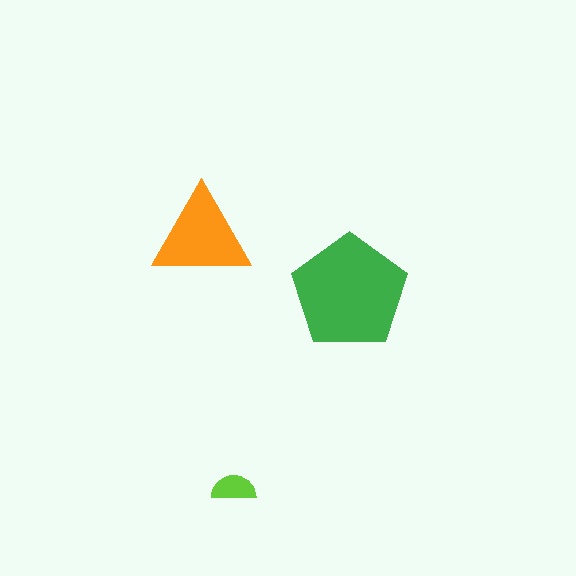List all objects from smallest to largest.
The lime semicircle, the orange triangle, the green pentagon.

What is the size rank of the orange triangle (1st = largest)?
2nd.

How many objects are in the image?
There are 3 objects in the image.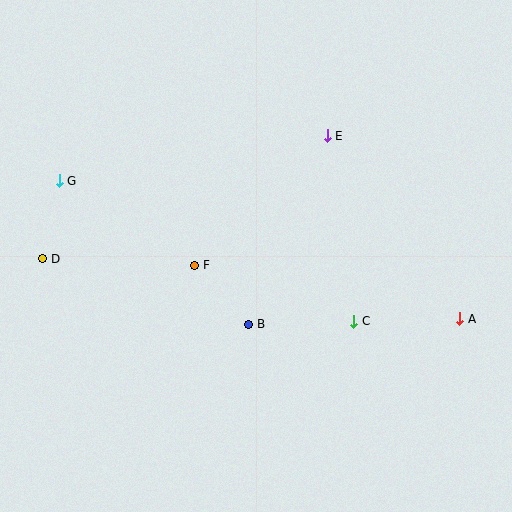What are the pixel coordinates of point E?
Point E is at (327, 136).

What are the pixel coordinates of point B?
Point B is at (249, 324).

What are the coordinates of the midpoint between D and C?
The midpoint between D and C is at (198, 290).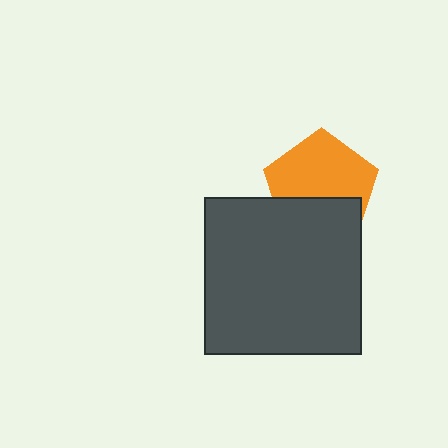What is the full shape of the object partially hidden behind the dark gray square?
The partially hidden object is an orange pentagon.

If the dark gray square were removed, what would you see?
You would see the complete orange pentagon.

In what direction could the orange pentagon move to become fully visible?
The orange pentagon could move up. That would shift it out from behind the dark gray square entirely.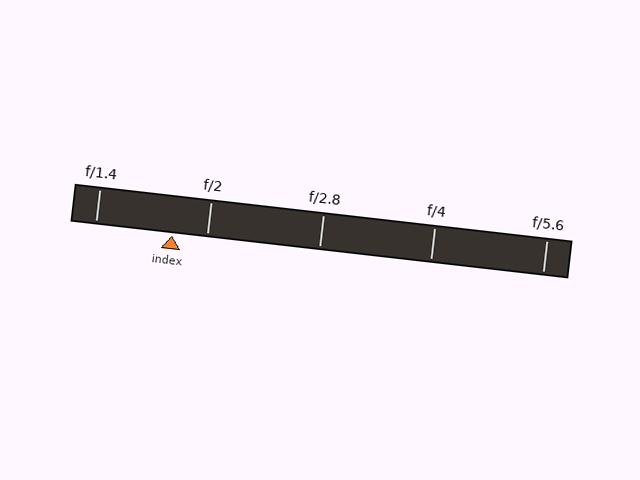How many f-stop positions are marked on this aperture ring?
There are 5 f-stop positions marked.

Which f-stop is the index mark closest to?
The index mark is closest to f/2.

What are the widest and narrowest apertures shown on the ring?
The widest aperture shown is f/1.4 and the narrowest is f/5.6.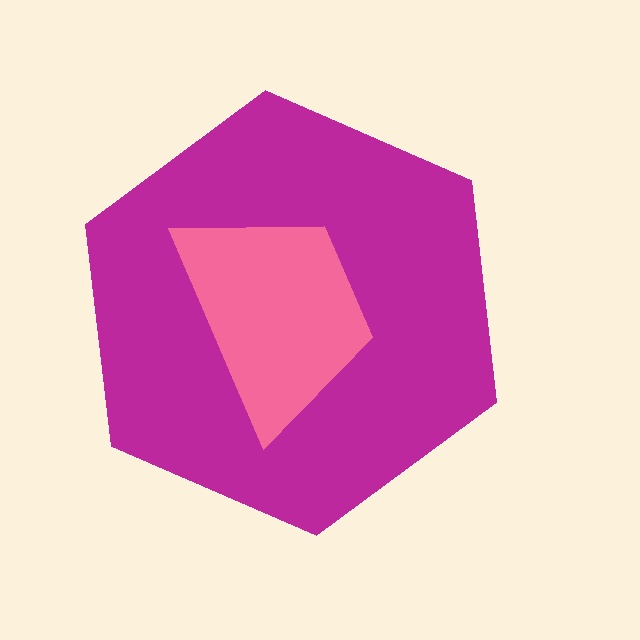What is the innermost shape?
The pink trapezoid.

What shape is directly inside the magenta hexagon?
The pink trapezoid.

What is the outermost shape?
The magenta hexagon.